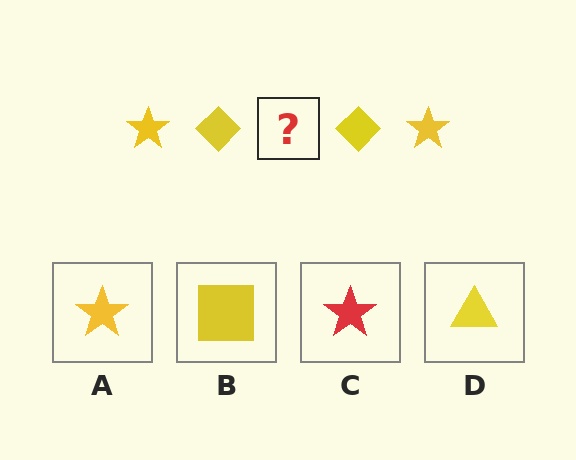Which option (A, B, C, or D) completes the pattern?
A.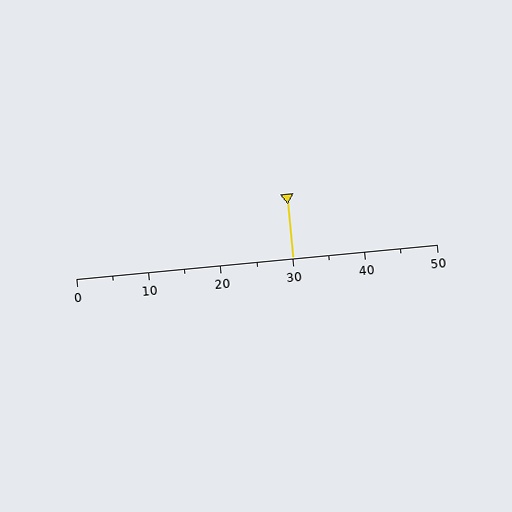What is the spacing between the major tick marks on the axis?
The major ticks are spaced 10 apart.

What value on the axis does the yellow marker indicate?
The marker indicates approximately 30.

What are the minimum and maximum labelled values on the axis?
The axis runs from 0 to 50.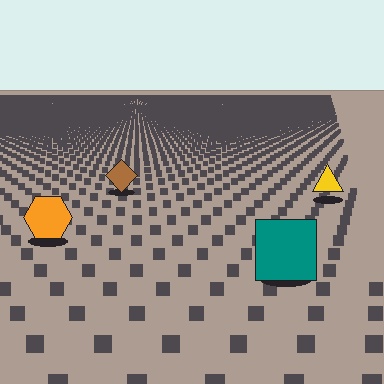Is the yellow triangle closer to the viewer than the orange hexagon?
No. The orange hexagon is closer — you can tell from the texture gradient: the ground texture is coarser near it.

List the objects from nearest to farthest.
From nearest to farthest: the teal square, the orange hexagon, the yellow triangle, the brown diamond.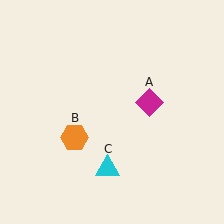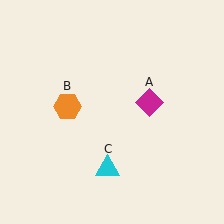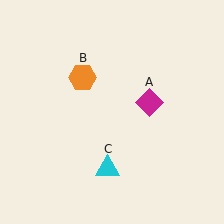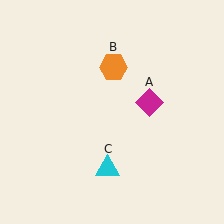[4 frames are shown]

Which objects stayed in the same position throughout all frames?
Magenta diamond (object A) and cyan triangle (object C) remained stationary.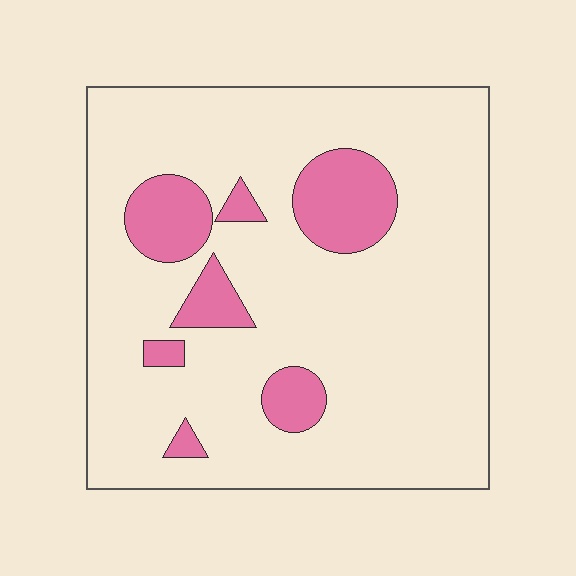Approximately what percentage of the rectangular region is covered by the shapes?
Approximately 15%.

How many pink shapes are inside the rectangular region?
7.